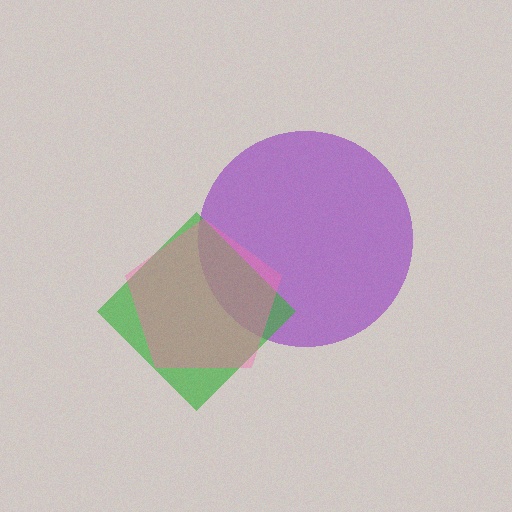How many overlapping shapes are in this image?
There are 3 overlapping shapes in the image.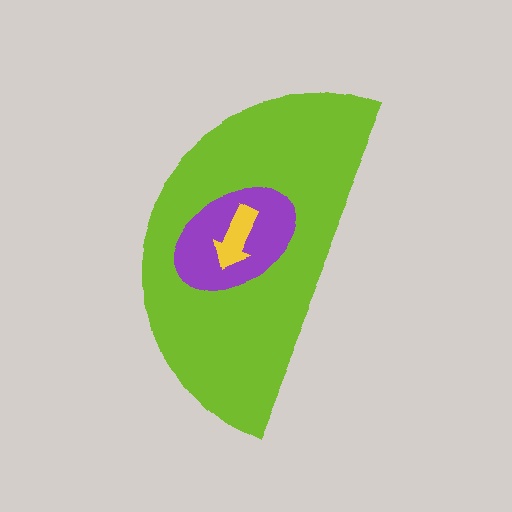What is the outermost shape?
The lime semicircle.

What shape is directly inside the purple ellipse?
The yellow arrow.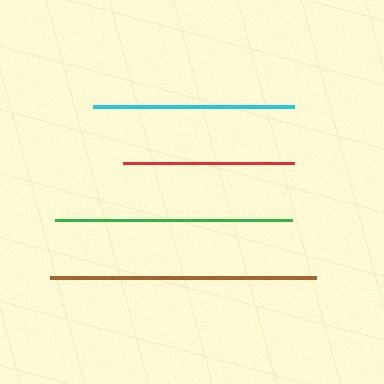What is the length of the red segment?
The red segment is approximately 171 pixels long.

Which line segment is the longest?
The brown line is the longest at approximately 266 pixels.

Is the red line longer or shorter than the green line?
The green line is longer than the red line.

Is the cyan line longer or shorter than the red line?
The cyan line is longer than the red line.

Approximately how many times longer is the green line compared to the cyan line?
The green line is approximately 1.2 times the length of the cyan line.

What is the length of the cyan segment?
The cyan segment is approximately 201 pixels long.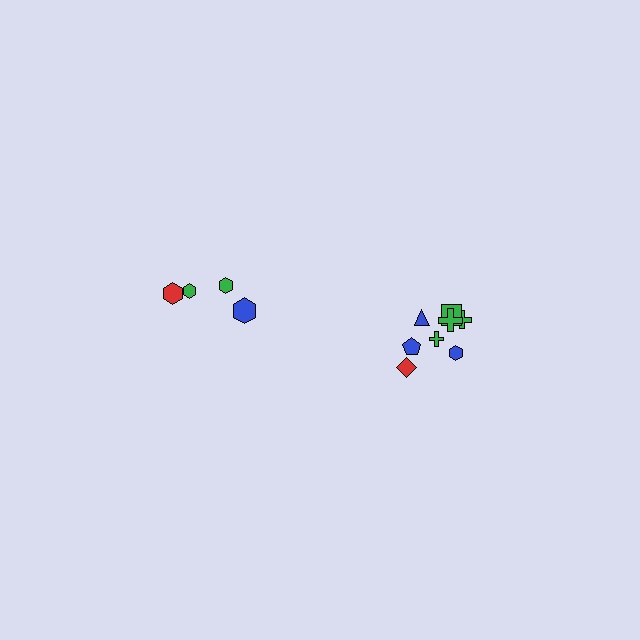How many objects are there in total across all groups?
There are 12 objects.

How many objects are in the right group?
There are 8 objects.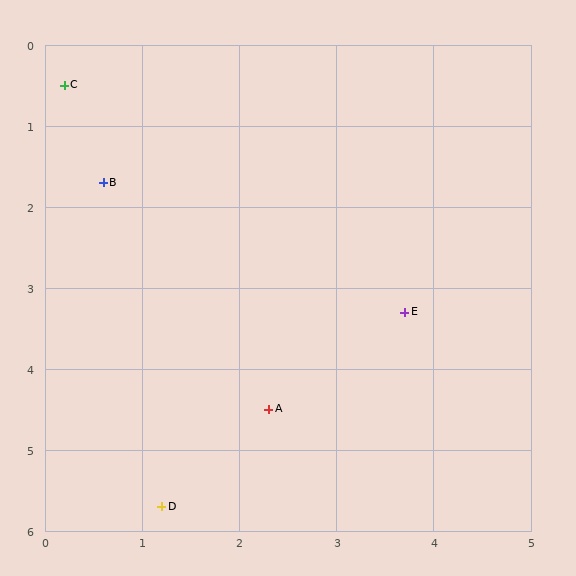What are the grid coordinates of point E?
Point E is at approximately (3.7, 3.3).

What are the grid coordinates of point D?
Point D is at approximately (1.2, 5.7).